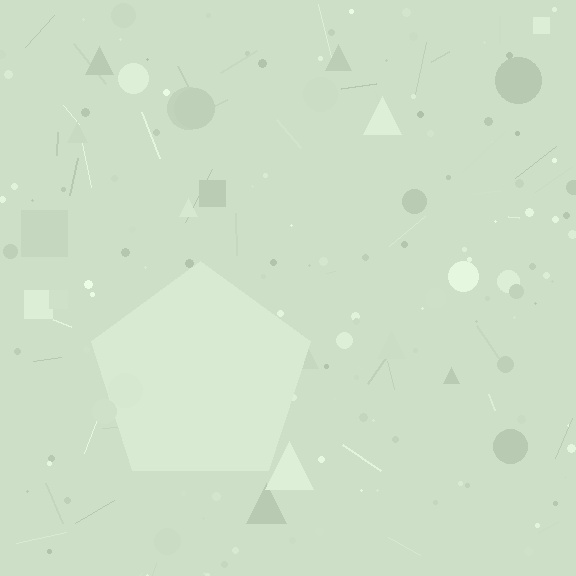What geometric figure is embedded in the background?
A pentagon is embedded in the background.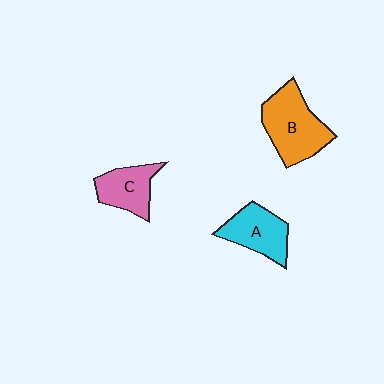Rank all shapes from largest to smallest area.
From largest to smallest: B (orange), A (cyan), C (pink).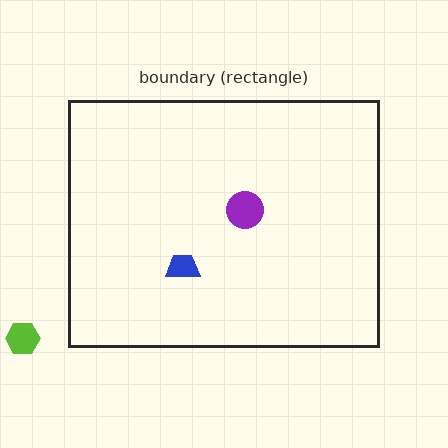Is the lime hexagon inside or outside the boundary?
Outside.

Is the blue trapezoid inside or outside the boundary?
Inside.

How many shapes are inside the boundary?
2 inside, 1 outside.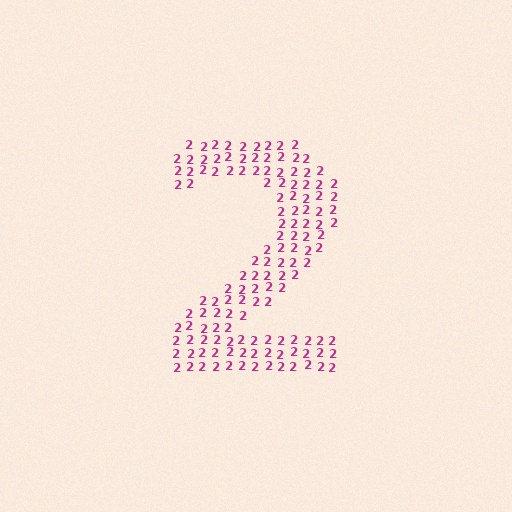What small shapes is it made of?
It is made of small digit 2's.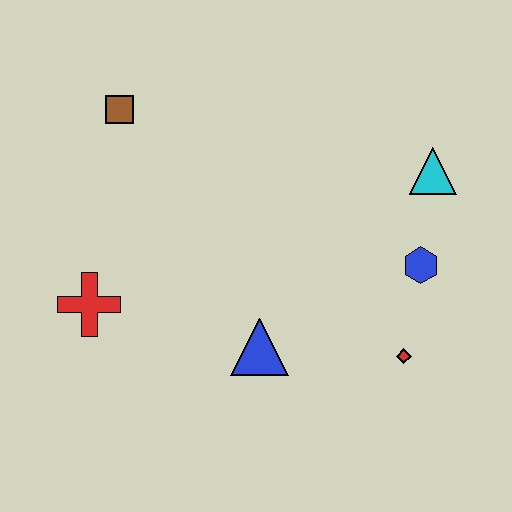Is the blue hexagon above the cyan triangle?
No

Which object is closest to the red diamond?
The blue hexagon is closest to the red diamond.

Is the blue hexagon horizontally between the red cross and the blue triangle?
No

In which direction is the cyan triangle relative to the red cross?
The cyan triangle is to the right of the red cross.